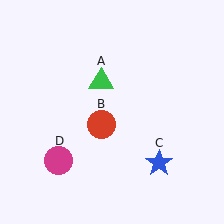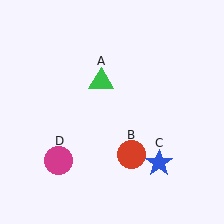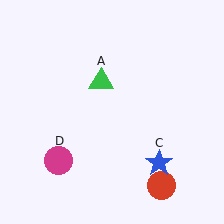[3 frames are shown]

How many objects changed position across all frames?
1 object changed position: red circle (object B).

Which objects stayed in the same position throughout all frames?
Green triangle (object A) and blue star (object C) and magenta circle (object D) remained stationary.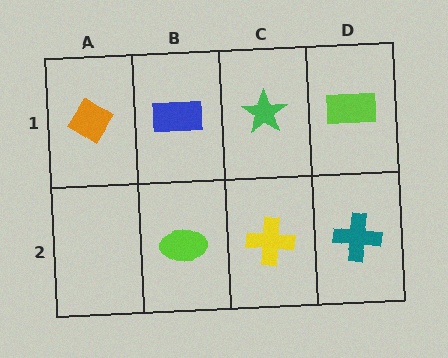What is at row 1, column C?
A green star.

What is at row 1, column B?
A blue rectangle.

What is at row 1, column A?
An orange diamond.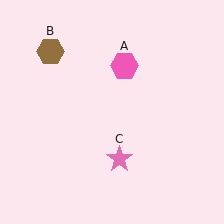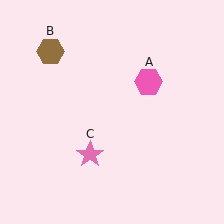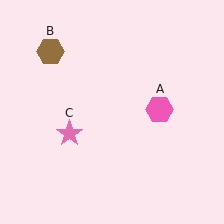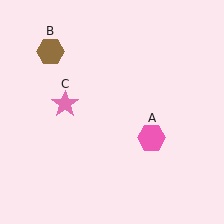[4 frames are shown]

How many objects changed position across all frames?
2 objects changed position: pink hexagon (object A), pink star (object C).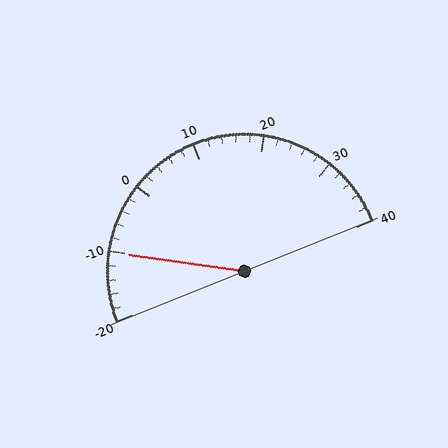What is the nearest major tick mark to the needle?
The nearest major tick mark is -10.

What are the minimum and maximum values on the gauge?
The gauge ranges from -20 to 40.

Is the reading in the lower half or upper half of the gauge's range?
The reading is in the lower half of the range (-20 to 40).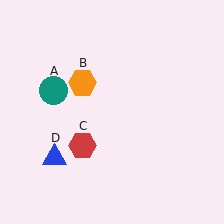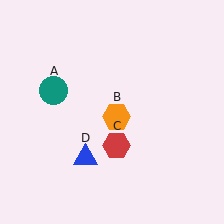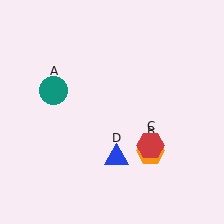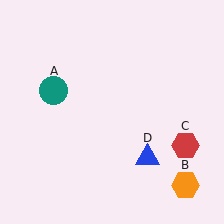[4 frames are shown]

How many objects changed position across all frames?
3 objects changed position: orange hexagon (object B), red hexagon (object C), blue triangle (object D).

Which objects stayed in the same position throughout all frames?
Teal circle (object A) remained stationary.